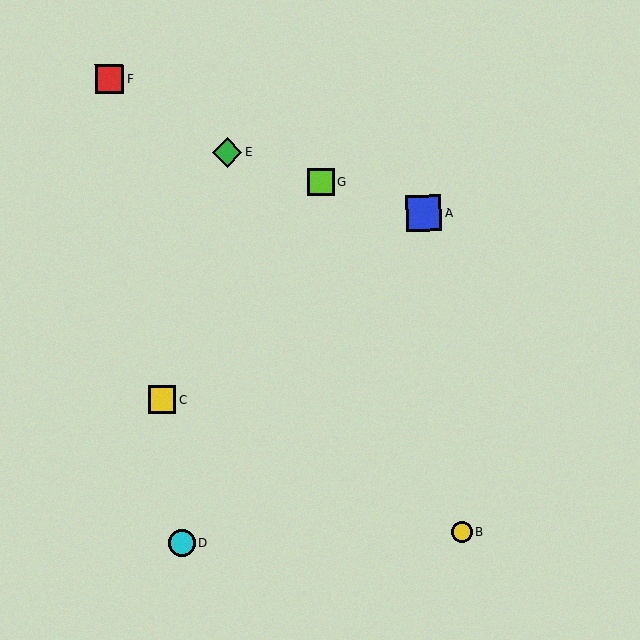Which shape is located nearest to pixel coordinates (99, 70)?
The red square (labeled F) at (109, 79) is nearest to that location.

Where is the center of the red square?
The center of the red square is at (109, 79).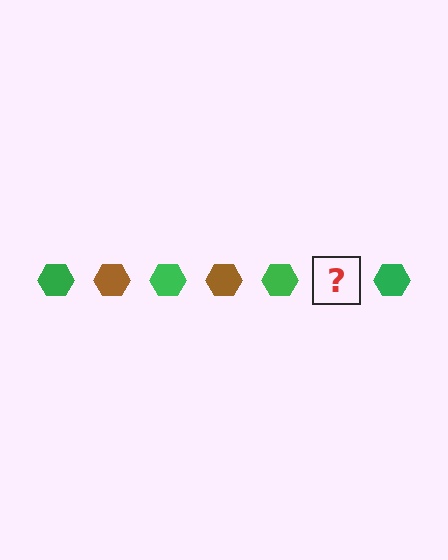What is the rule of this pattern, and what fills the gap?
The rule is that the pattern cycles through green, brown hexagons. The gap should be filled with a brown hexagon.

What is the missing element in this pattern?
The missing element is a brown hexagon.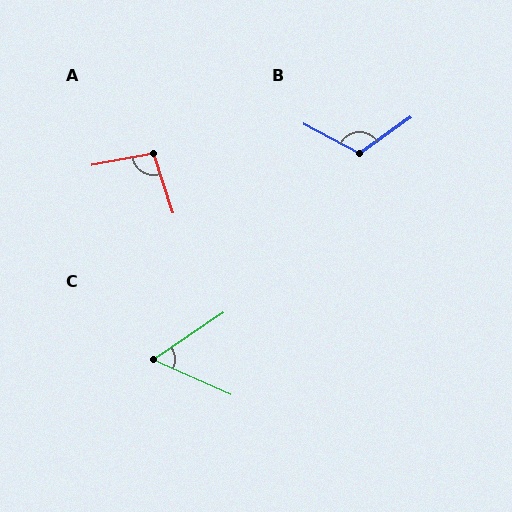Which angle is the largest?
B, at approximately 117 degrees.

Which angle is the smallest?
C, at approximately 58 degrees.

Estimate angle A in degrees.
Approximately 97 degrees.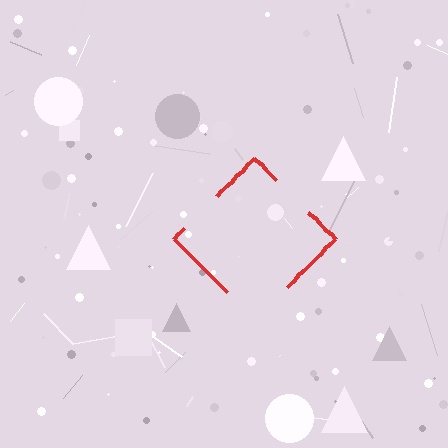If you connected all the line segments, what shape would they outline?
They would outline a diamond.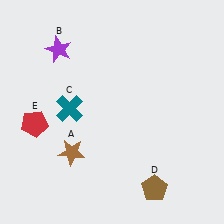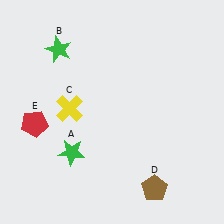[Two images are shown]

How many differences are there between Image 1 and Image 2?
There are 3 differences between the two images.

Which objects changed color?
A changed from brown to green. B changed from purple to green. C changed from teal to yellow.